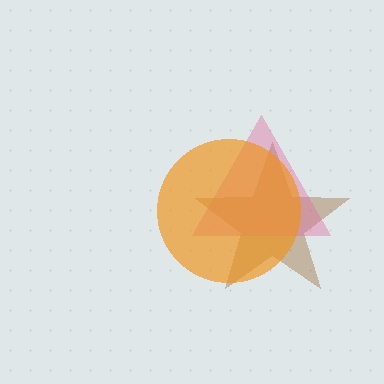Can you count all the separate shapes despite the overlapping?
Yes, there are 3 separate shapes.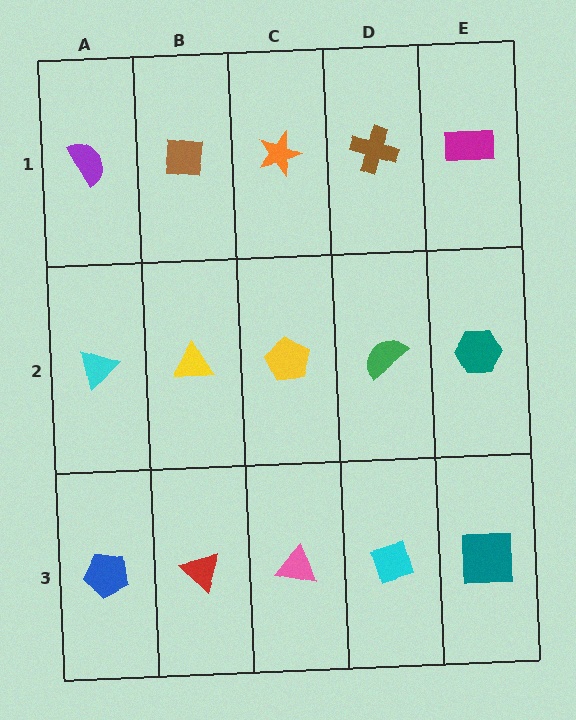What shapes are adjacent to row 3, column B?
A yellow triangle (row 2, column B), a blue pentagon (row 3, column A), a pink triangle (row 3, column C).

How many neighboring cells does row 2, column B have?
4.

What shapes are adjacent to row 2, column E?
A magenta rectangle (row 1, column E), a teal square (row 3, column E), a green semicircle (row 2, column D).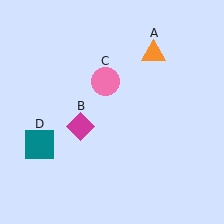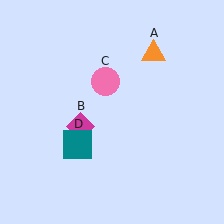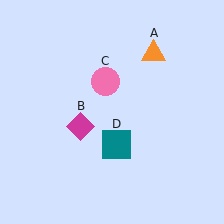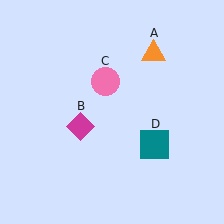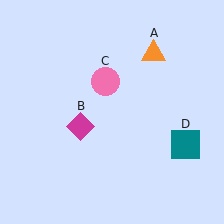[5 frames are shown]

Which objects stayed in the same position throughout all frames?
Orange triangle (object A) and magenta diamond (object B) and pink circle (object C) remained stationary.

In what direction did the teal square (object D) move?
The teal square (object D) moved right.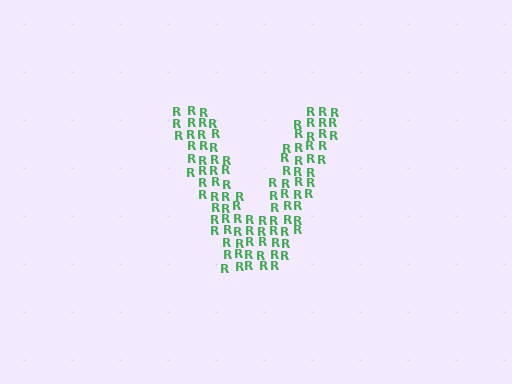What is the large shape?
The large shape is the letter V.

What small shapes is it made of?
It is made of small letter R's.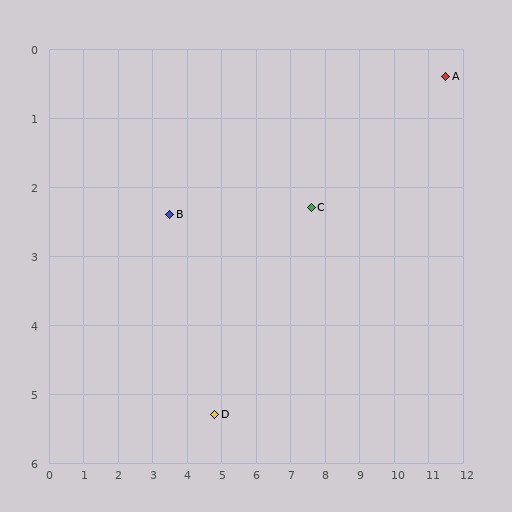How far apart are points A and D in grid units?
Points A and D are about 8.3 grid units apart.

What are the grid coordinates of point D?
Point D is at approximately (4.8, 5.3).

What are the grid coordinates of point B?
Point B is at approximately (3.5, 2.4).